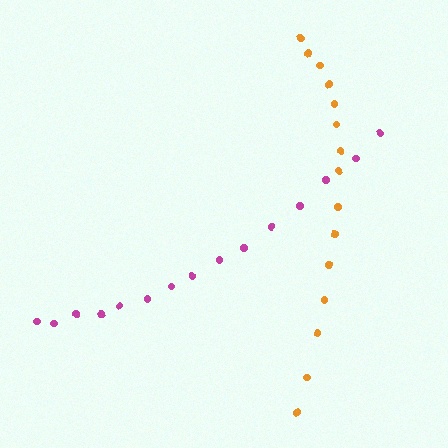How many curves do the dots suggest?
There are 2 distinct paths.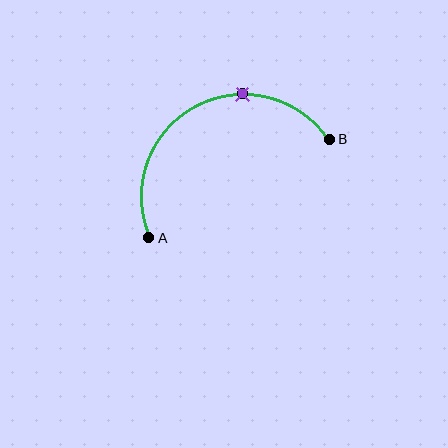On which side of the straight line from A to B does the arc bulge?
The arc bulges above the straight line connecting A and B.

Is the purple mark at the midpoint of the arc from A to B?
No. The purple mark lies on the arc but is closer to endpoint B. The arc midpoint would be at the point on the curve equidistant along the arc from both A and B.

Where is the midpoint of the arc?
The arc midpoint is the point on the curve farthest from the straight line joining A and B. It sits above that line.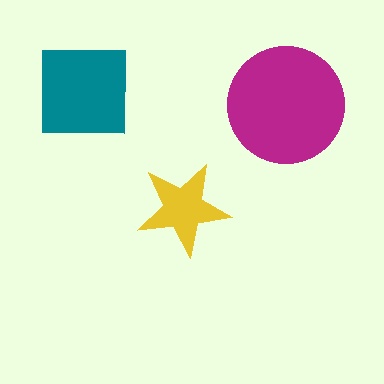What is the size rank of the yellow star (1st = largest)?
3rd.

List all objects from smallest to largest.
The yellow star, the teal square, the magenta circle.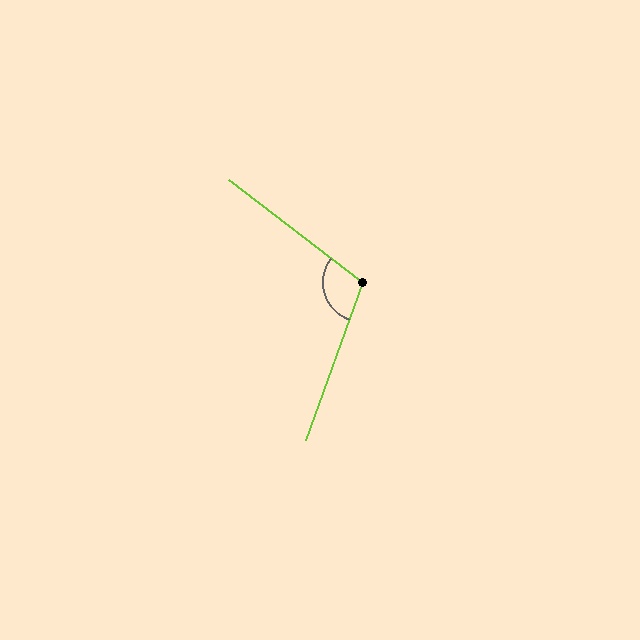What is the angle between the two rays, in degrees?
Approximately 107 degrees.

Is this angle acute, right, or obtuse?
It is obtuse.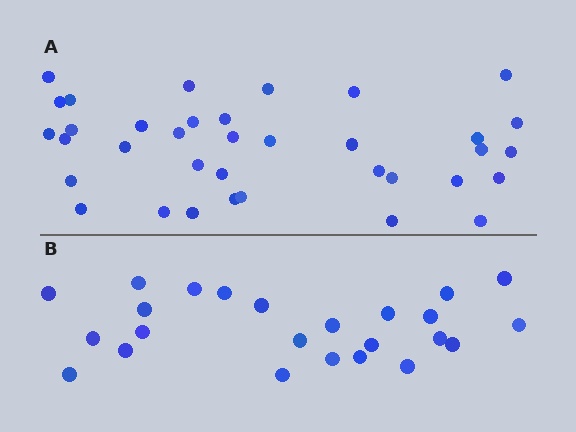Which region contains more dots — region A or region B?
Region A (the top region) has more dots.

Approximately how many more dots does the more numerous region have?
Region A has roughly 12 or so more dots than region B.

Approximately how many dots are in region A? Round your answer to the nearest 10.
About 40 dots. (The exact count is 36, which rounds to 40.)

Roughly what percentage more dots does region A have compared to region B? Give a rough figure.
About 50% more.